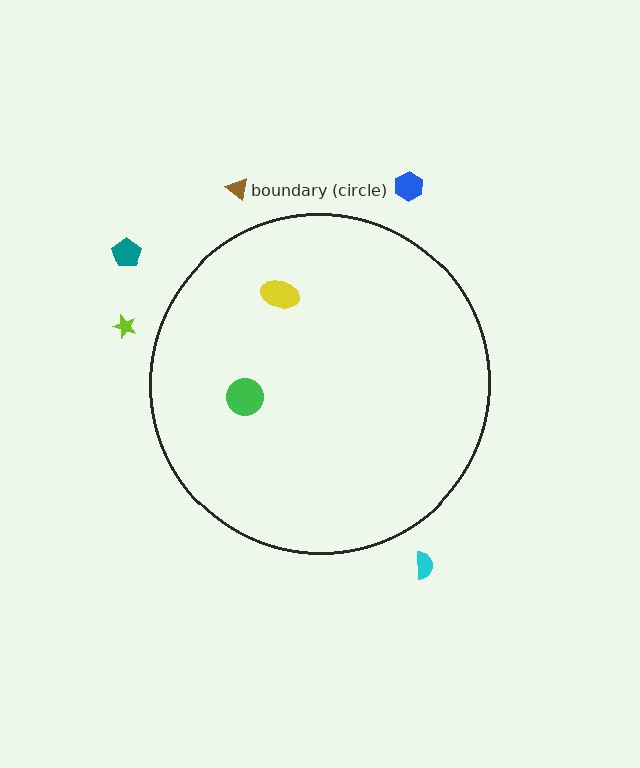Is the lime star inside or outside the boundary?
Outside.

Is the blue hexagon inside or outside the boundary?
Outside.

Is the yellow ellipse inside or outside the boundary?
Inside.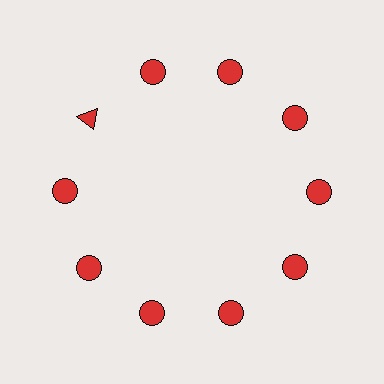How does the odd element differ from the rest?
It has a different shape: triangle instead of circle.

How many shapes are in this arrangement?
There are 10 shapes arranged in a ring pattern.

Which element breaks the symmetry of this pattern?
The red triangle at roughly the 10 o'clock position breaks the symmetry. All other shapes are red circles.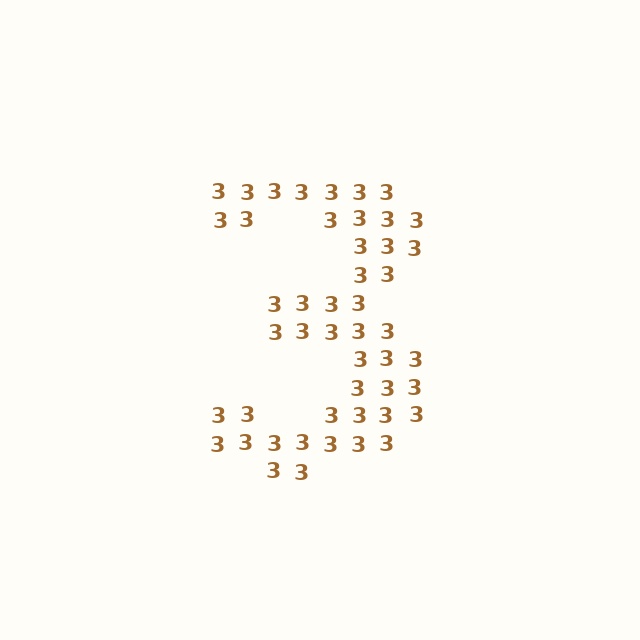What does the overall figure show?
The overall figure shows the digit 3.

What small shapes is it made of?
It is made of small digit 3's.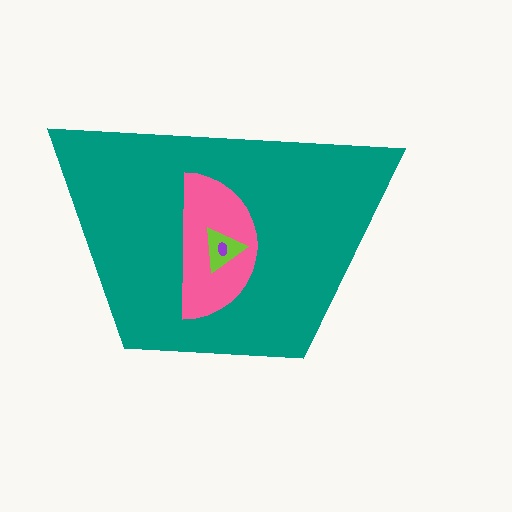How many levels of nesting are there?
4.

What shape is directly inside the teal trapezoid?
The pink semicircle.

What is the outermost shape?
The teal trapezoid.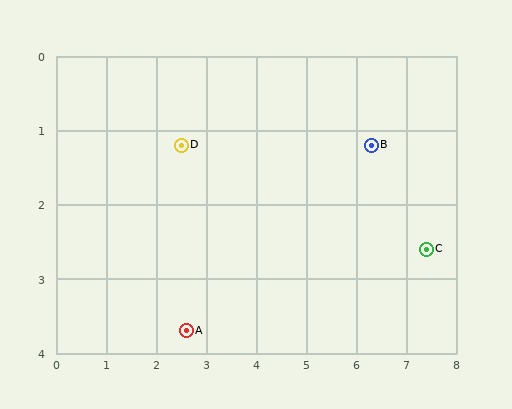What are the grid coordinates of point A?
Point A is at approximately (2.6, 3.7).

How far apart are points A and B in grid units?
Points A and B are about 4.5 grid units apart.